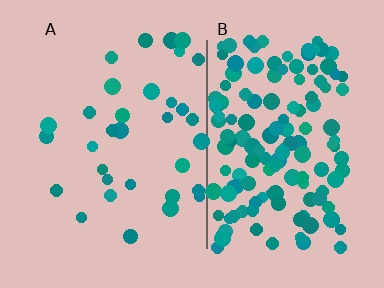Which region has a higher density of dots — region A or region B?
B (the right).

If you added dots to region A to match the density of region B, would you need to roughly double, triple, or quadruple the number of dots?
Approximately quadruple.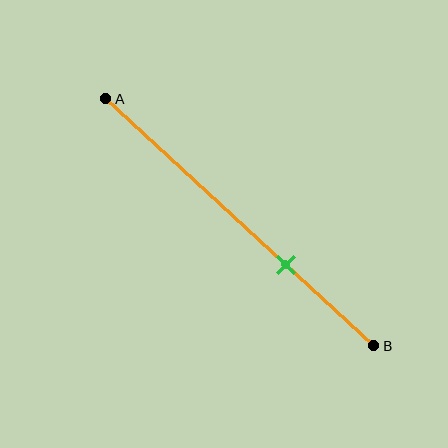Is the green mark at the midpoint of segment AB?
No, the mark is at about 65% from A, not at the 50% midpoint.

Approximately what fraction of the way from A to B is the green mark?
The green mark is approximately 65% of the way from A to B.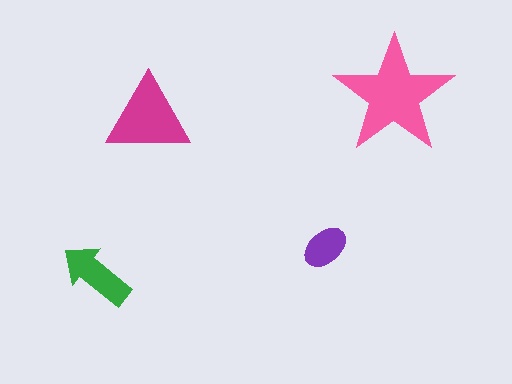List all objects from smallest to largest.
The purple ellipse, the green arrow, the magenta triangle, the pink star.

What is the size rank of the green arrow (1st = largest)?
3rd.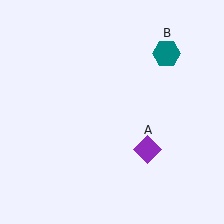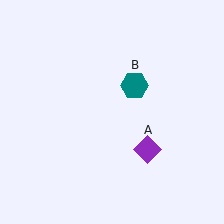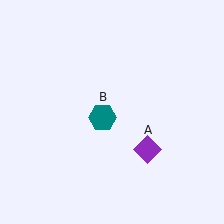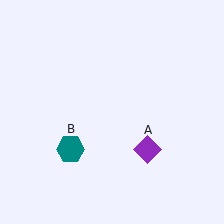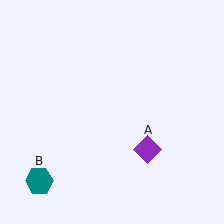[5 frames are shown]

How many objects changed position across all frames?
1 object changed position: teal hexagon (object B).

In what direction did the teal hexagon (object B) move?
The teal hexagon (object B) moved down and to the left.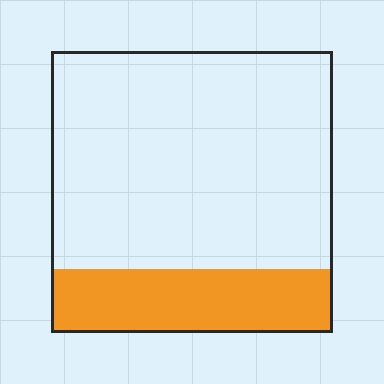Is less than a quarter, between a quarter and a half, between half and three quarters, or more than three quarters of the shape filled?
Less than a quarter.